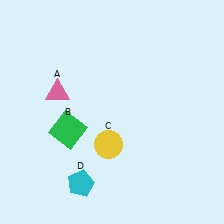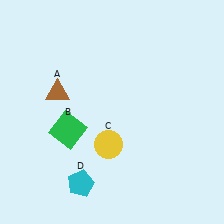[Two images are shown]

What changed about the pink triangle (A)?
In Image 1, A is pink. In Image 2, it changed to brown.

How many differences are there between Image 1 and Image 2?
There is 1 difference between the two images.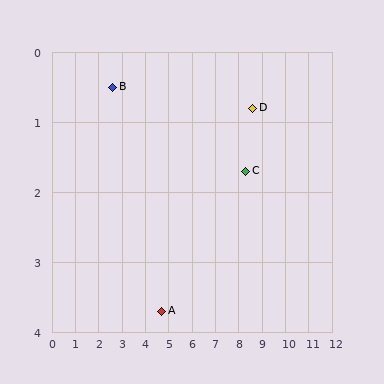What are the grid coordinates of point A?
Point A is at approximately (4.7, 3.7).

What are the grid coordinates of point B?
Point B is at approximately (2.6, 0.5).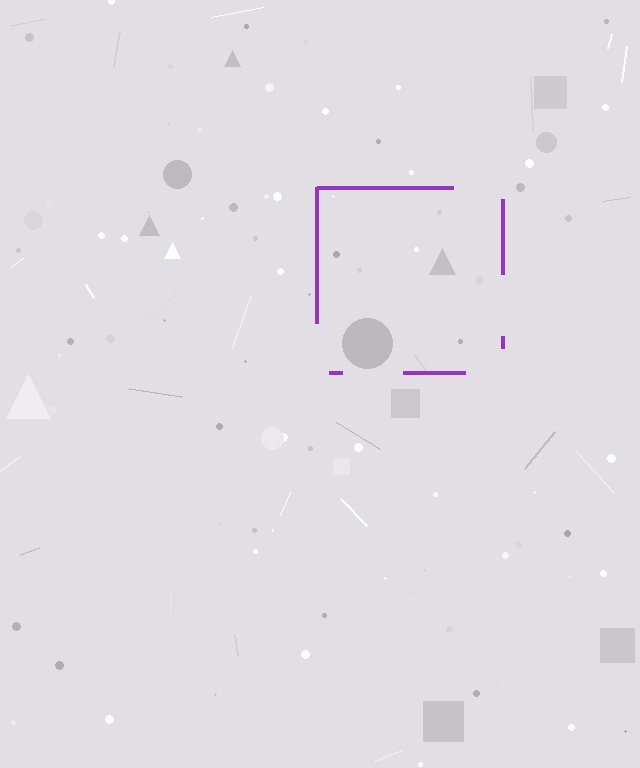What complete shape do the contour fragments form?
The contour fragments form a square.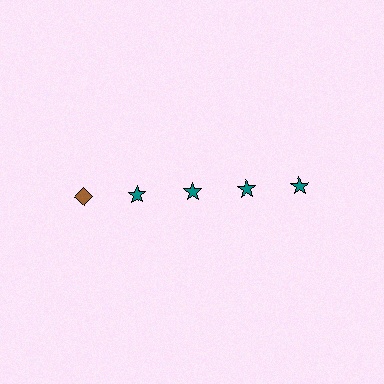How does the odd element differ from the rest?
It differs in both color (brown instead of teal) and shape (diamond instead of star).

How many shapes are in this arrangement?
There are 5 shapes arranged in a grid pattern.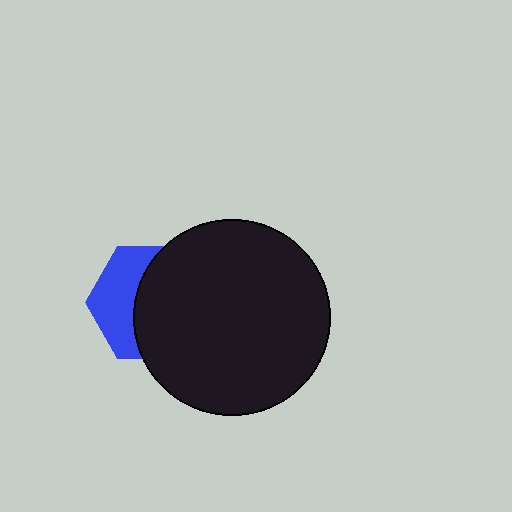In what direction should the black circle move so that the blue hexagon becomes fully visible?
The black circle should move right. That is the shortest direction to clear the overlap and leave the blue hexagon fully visible.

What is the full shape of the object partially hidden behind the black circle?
The partially hidden object is a blue hexagon.